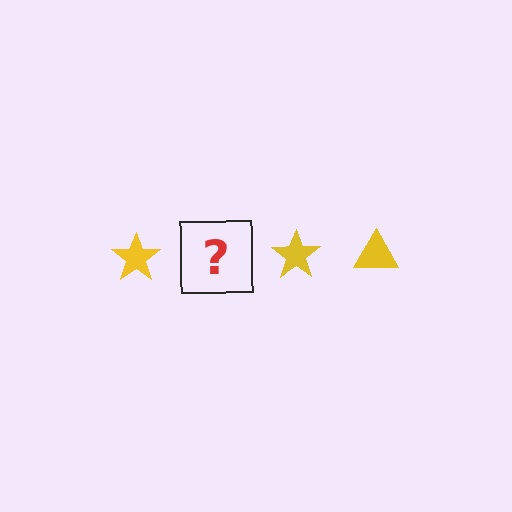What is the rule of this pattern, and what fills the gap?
The rule is that the pattern cycles through star, triangle shapes in yellow. The gap should be filled with a yellow triangle.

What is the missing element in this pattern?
The missing element is a yellow triangle.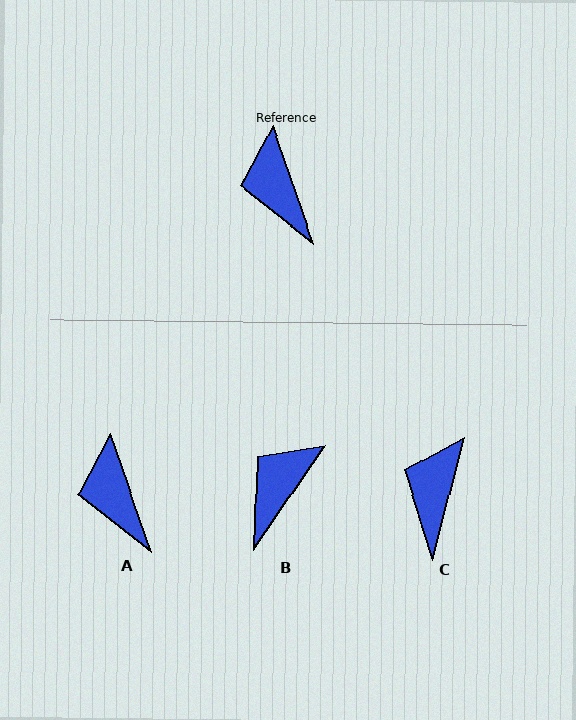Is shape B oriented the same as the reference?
No, it is off by about 54 degrees.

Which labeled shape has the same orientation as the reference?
A.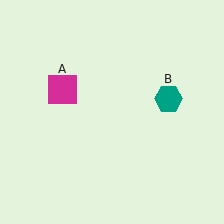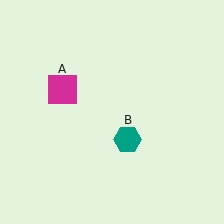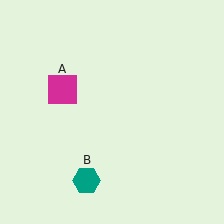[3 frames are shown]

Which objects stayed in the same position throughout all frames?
Magenta square (object A) remained stationary.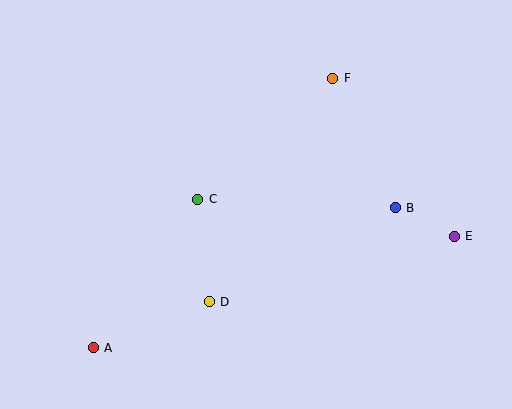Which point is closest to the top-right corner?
Point F is closest to the top-right corner.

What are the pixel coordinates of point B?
Point B is at (395, 208).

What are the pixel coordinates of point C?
Point C is at (198, 199).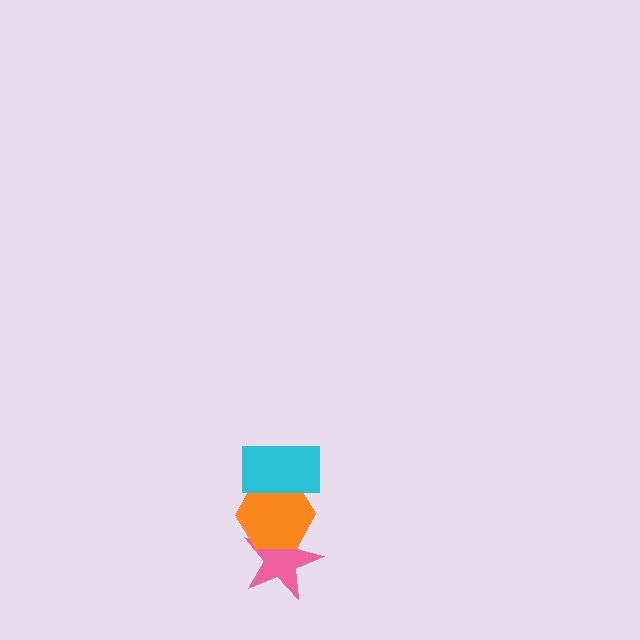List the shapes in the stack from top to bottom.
From top to bottom: the cyan rectangle, the orange hexagon, the pink star.